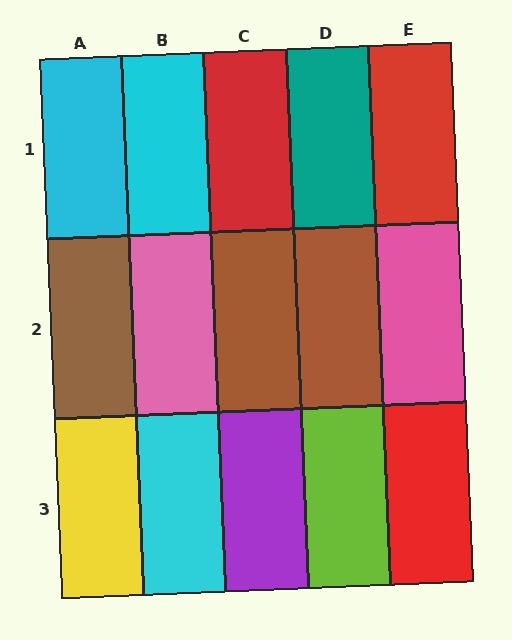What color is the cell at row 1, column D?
Teal.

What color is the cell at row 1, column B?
Cyan.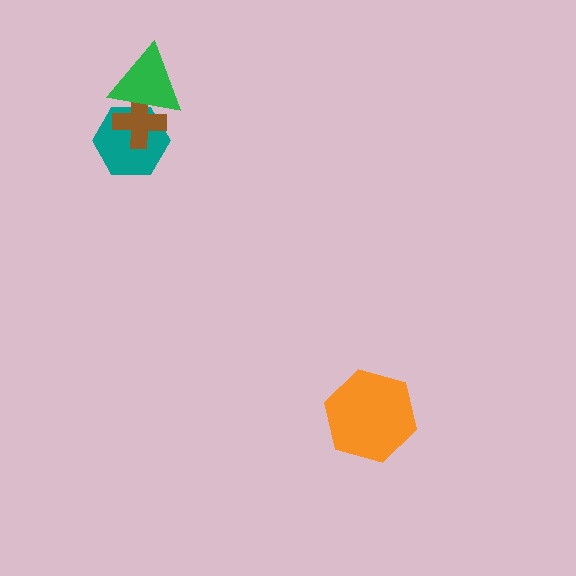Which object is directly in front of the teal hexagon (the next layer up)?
The brown cross is directly in front of the teal hexagon.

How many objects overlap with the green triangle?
2 objects overlap with the green triangle.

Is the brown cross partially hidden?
Yes, it is partially covered by another shape.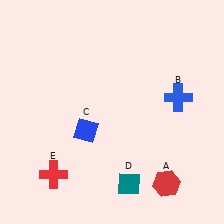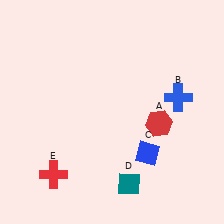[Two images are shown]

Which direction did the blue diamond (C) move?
The blue diamond (C) moved right.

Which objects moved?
The objects that moved are: the red hexagon (A), the blue diamond (C).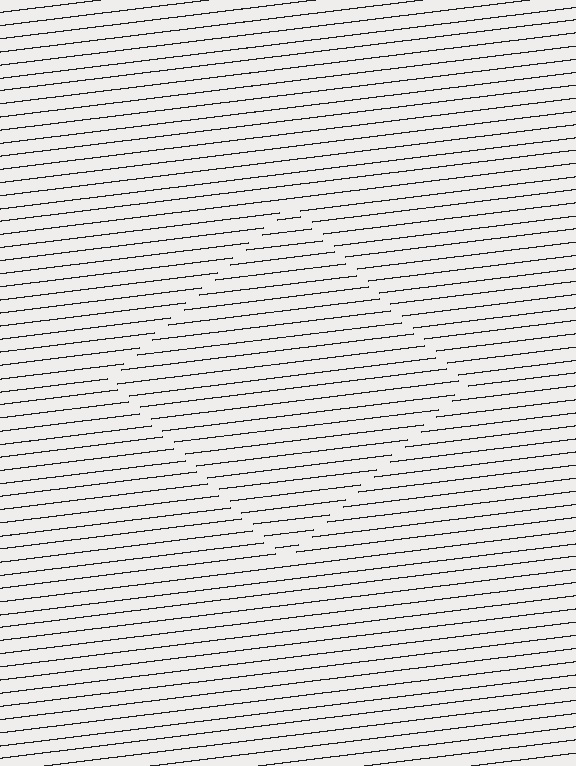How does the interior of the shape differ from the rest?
The interior of the shape contains the same grating, shifted by half a period — the contour is defined by the phase discontinuity where line-ends from the inner and outer gratings abut.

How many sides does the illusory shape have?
4 sides — the line-ends trace a square.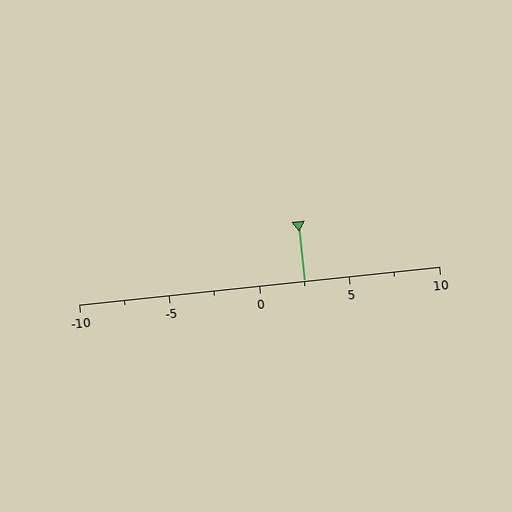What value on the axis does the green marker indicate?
The marker indicates approximately 2.5.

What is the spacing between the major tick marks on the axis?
The major ticks are spaced 5 apart.